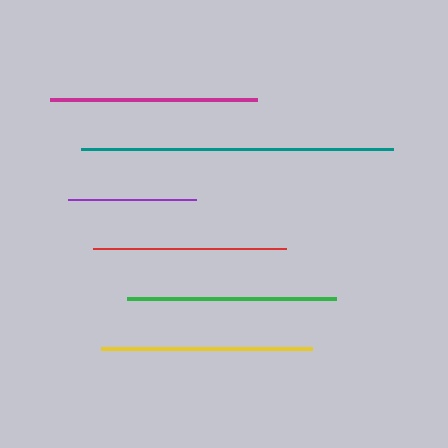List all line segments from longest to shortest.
From longest to shortest: teal, yellow, green, magenta, red, purple.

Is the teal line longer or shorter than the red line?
The teal line is longer than the red line.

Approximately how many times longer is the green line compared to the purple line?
The green line is approximately 1.6 times the length of the purple line.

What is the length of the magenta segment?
The magenta segment is approximately 207 pixels long.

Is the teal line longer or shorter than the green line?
The teal line is longer than the green line.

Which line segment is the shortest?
The purple line is the shortest at approximately 127 pixels.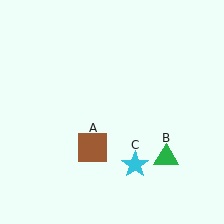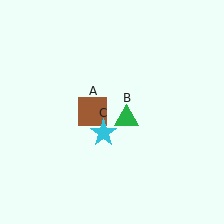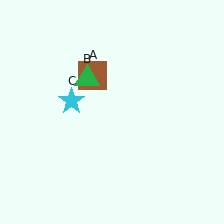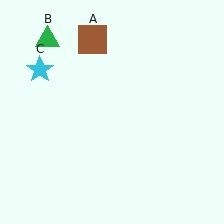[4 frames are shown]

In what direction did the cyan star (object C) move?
The cyan star (object C) moved up and to the left.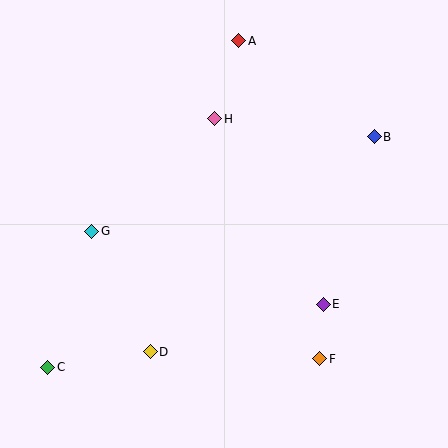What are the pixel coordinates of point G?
Point G is at (92, 231).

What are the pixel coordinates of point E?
Point E is at (323, 304).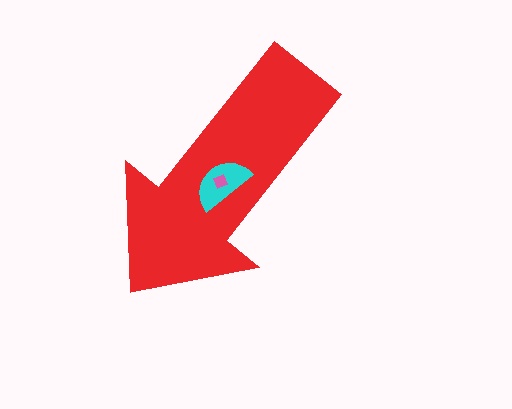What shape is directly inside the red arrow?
The cyan semicircle.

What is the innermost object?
The pink diamond.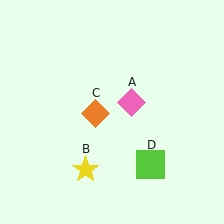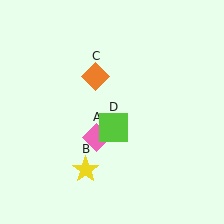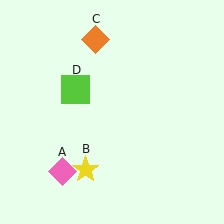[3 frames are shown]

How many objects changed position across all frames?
3 objects changed position: pink diamond (object A), orange diamond (object C), lime square (object D).